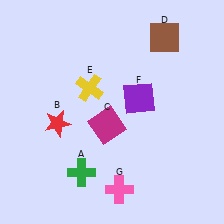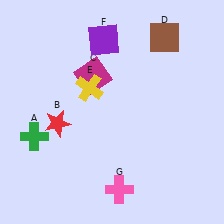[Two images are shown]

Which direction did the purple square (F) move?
The purple square (F) moved up.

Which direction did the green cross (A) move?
The green cross (A) moved left.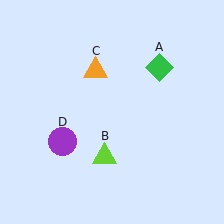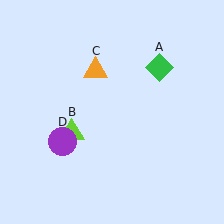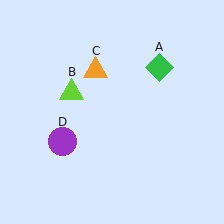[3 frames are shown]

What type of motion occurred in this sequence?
The lime triangle (object B) rotated clockwise around the center of the scene.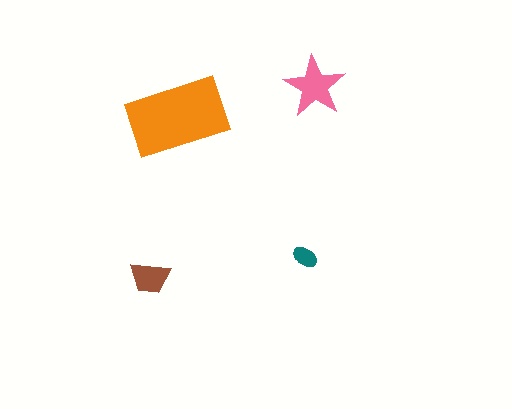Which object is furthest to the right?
The pink star is rightmost.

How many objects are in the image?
There are 4 objects in the image.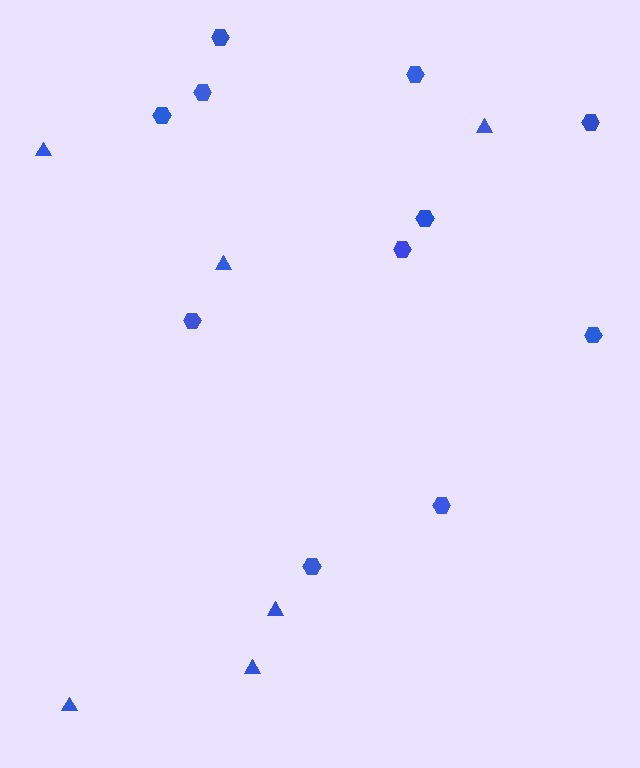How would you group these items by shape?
There are 2 groups: one group of hexagons (11) and one group of triangles (6).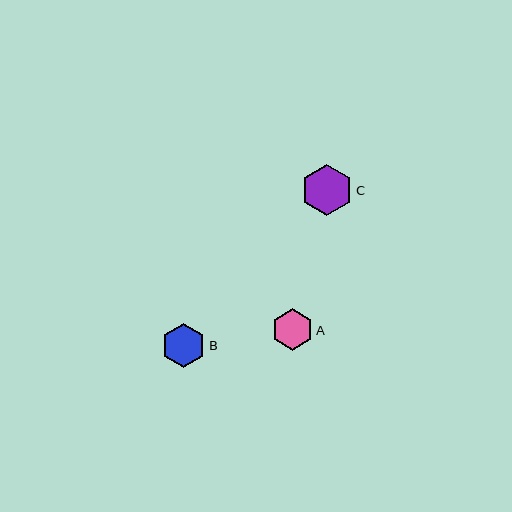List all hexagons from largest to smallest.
From largest to smallest: C, B, A.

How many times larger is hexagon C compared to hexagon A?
Hexagon C is approximately 1.3 times the size of hexagon A.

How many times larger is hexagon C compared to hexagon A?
Hexagon C is approximately 1.3 times the size of hexagon A.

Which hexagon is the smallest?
Hexagon A is the smallest with a size of approximately 41 pixels.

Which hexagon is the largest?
Hexagon C is the largest with a size of approximately 52 pixels.